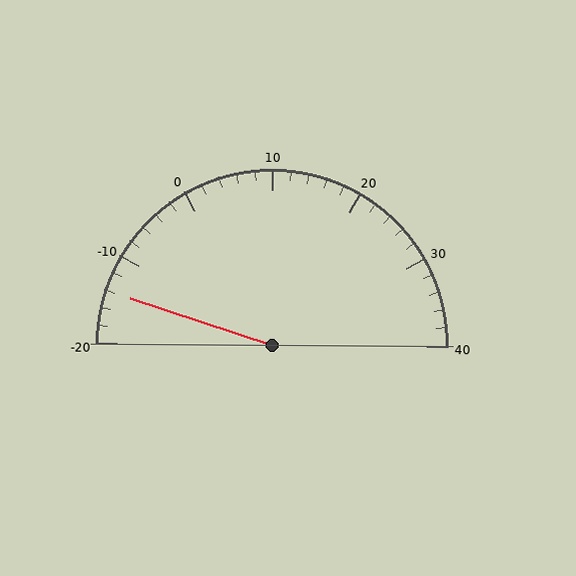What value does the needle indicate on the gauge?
The needle indicates approximately -14.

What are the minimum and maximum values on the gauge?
The gauge ranges from -20 to 40.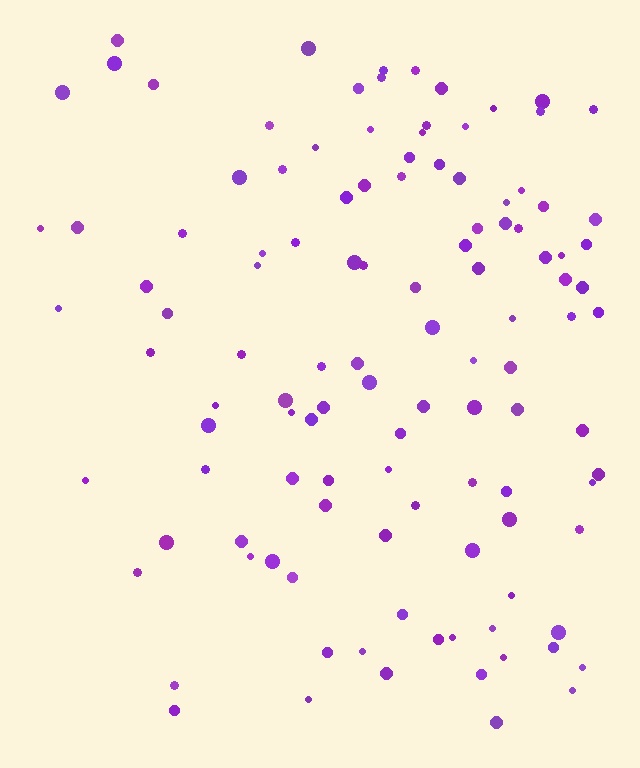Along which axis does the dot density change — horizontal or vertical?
Horizontal.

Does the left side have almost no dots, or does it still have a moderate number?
Still a moderate number, just noticeably fewer than the right.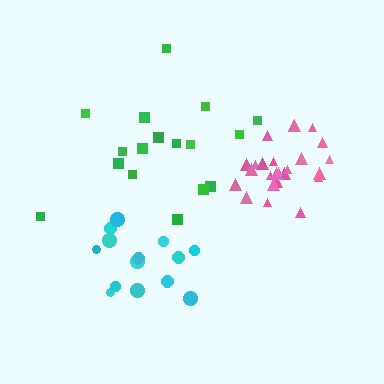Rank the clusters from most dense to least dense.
pink, cyan, green.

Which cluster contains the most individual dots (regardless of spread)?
Pink (25).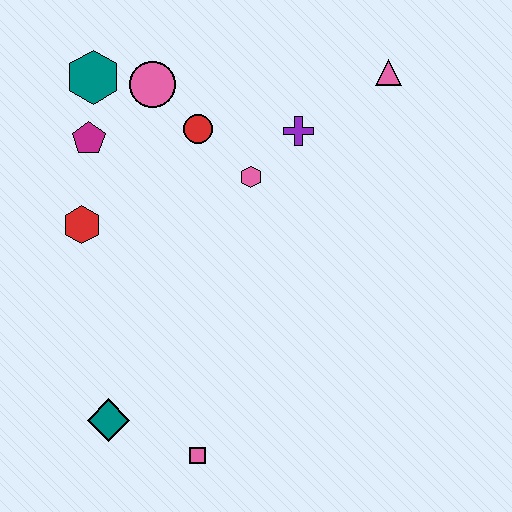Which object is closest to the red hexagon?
The magenta pentagon is closest to the red hexagon.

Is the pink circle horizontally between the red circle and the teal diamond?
Yes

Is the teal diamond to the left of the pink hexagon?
Yes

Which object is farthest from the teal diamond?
The pink triangle is farthest from the teal diamond.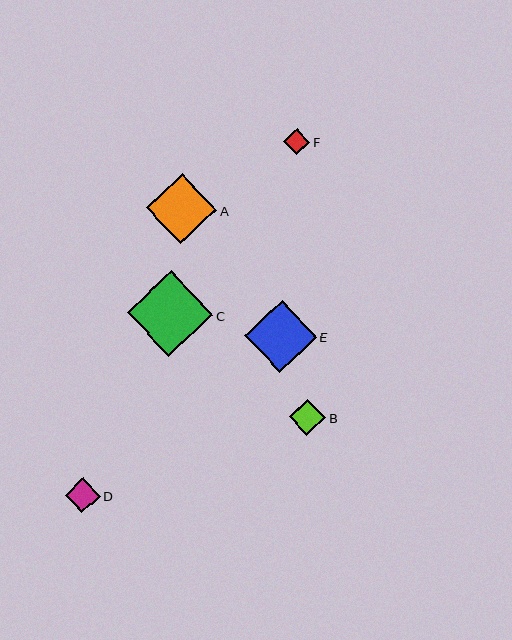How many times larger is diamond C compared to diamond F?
Diamond C is approximately 3.3 times the size of diamond F.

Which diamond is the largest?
Diamond C is the largest with a size of approximately 86 pixels.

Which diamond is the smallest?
Diamond F is the smallest with a size of approximately 26 pixels.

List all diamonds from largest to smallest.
From largest to smallest: C, E, A, B, D, F.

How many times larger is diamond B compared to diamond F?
Diamond B is approximately 1.4 times the size of diamond F.